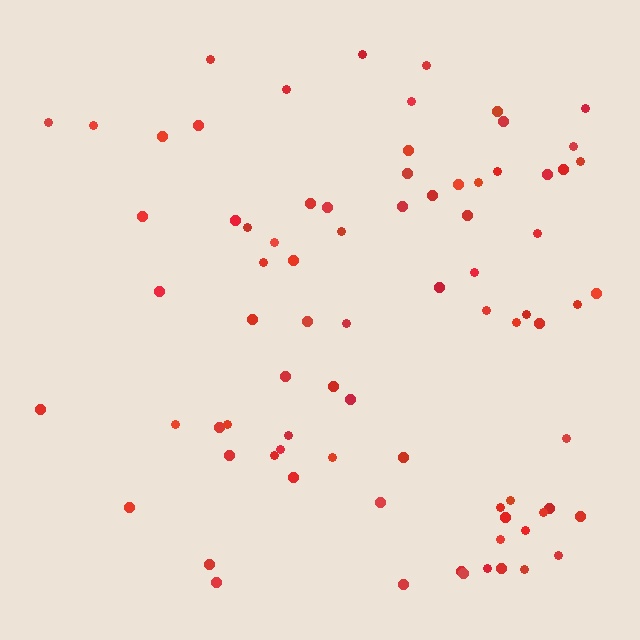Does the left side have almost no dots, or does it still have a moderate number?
Still a moderate number, just noticeably fewer than the right.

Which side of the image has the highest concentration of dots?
The right.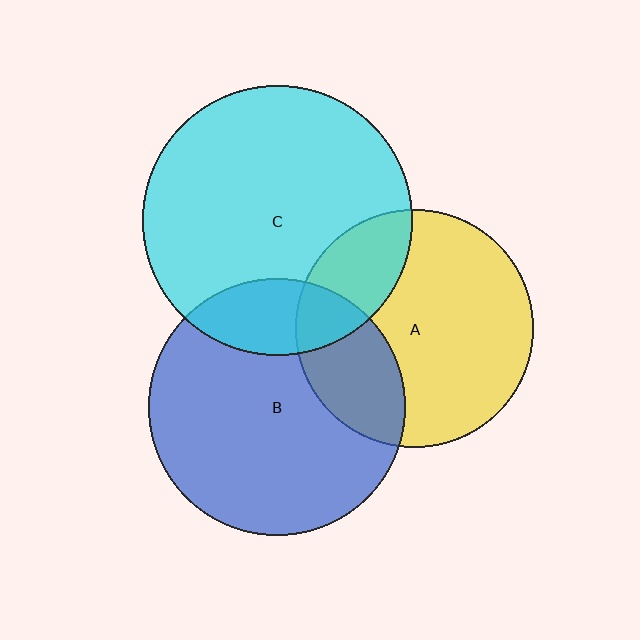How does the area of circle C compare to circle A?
Approximately 1.3 times.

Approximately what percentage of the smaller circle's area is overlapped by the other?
Approximately 20%.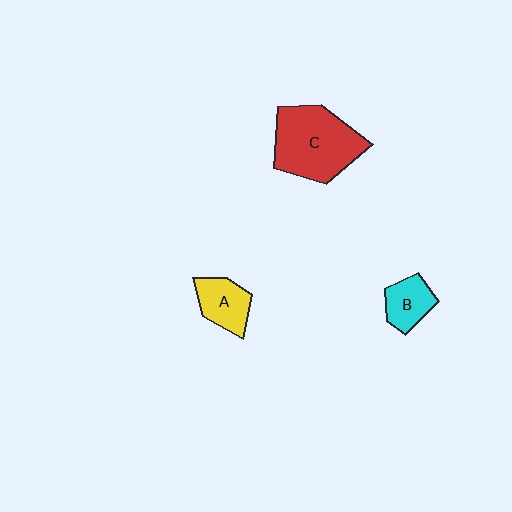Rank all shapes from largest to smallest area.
From largest to smallest: C (red), A (yellow), B (cyan).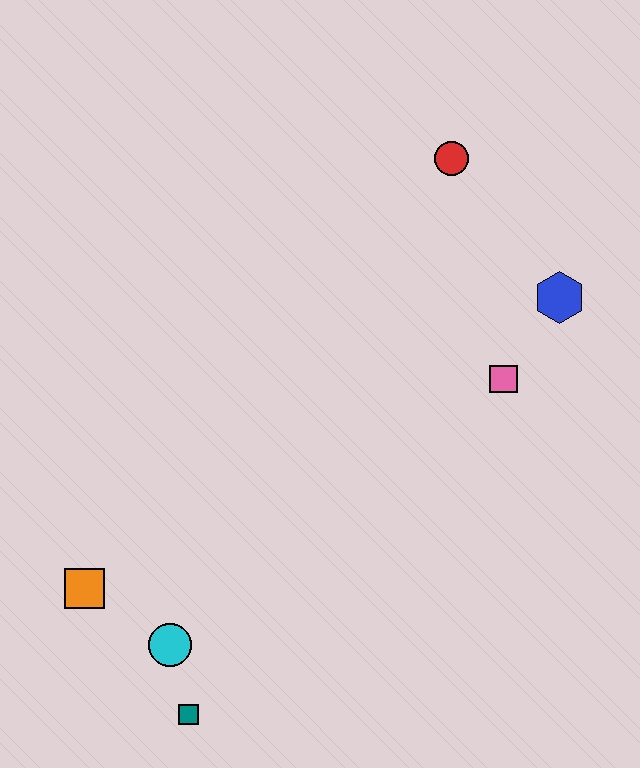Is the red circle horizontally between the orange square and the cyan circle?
No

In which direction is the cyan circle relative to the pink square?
The cyan circle is to the left of the pink square.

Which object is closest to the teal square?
The cyan circle is closest to the teal square.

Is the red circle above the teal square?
Yes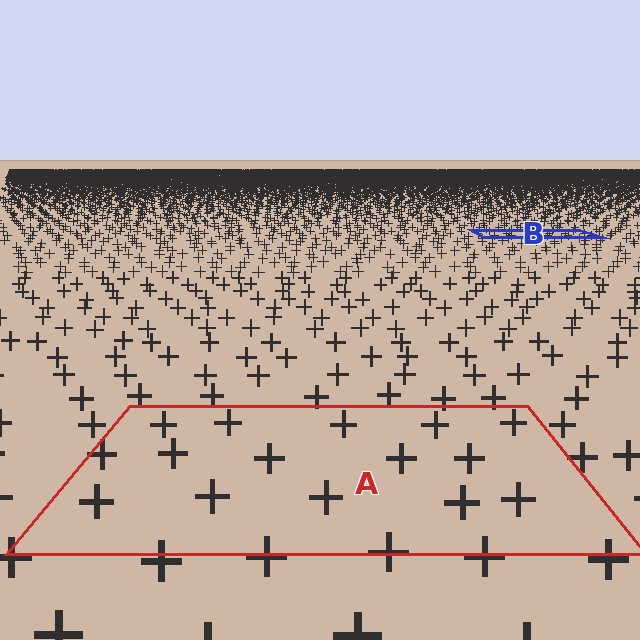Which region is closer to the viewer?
Region A is closer. The texture elements there are larger and more spread out.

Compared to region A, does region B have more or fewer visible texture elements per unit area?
Region B has more texture elements per unit area — they are packed more densely because it is farther away.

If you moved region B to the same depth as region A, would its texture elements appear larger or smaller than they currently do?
They would appear larger. At a closer depth, the same texture elements are projected at a bigger on-screen size.